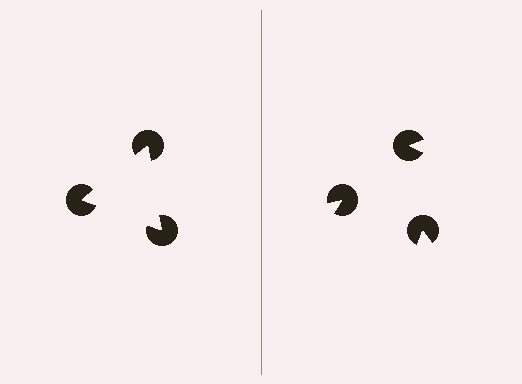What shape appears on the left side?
An illusory triangle.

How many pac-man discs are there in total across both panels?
6 — 3 on each side.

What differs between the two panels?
The pac-man discs are positioned identically on both sides; only the wedge orientations differ. On the left they align to a triangle; on the right they are misaligned.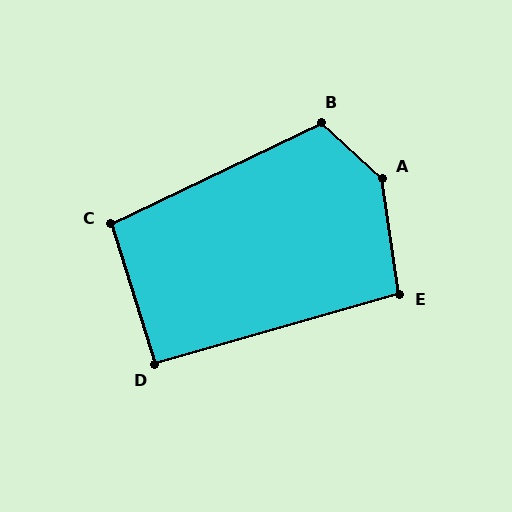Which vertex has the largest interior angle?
A, at approximately 141 degrees.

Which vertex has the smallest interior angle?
D, at approximately 91 degrees.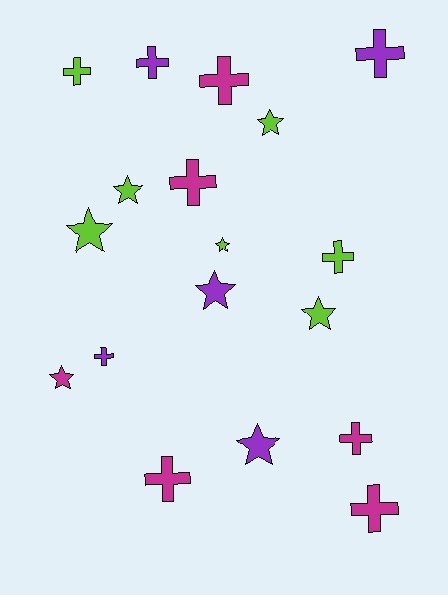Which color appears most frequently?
Lime, with 7 objects.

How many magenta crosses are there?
There are 5 magenta crosses.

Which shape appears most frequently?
Cross, with 10 objects.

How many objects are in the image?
There are 18 objects.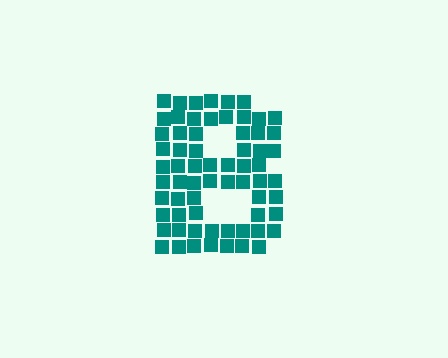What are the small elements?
The small elements are squares.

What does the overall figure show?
The overall figure shows the letter B.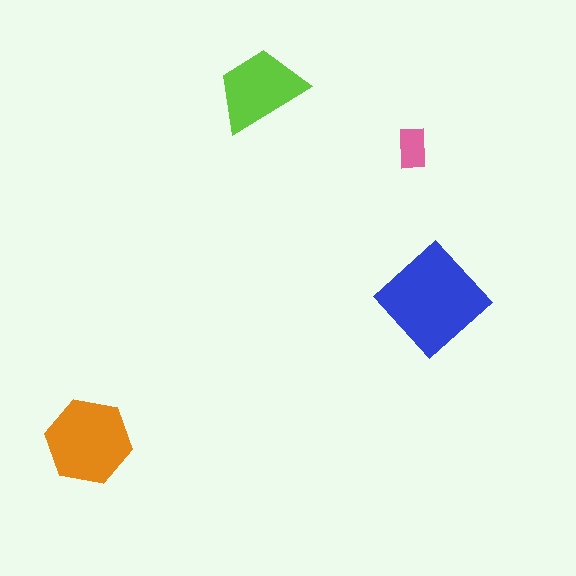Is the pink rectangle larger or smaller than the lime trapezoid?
Smaller.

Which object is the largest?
The blue diamond.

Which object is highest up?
The lime trapezoid is topmost.